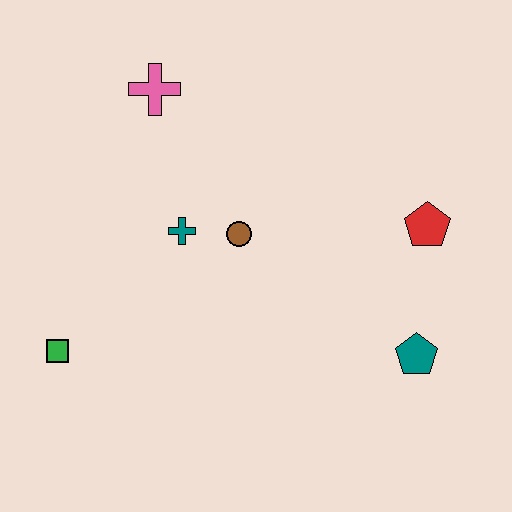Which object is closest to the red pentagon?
The teal pentagon is closest to the red pentagon.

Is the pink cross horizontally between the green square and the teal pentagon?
Yes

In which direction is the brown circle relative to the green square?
The brown circle is to the right of the green square.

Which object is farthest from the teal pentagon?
The pink cross is farthest from the teal pentagon.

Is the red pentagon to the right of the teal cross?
Yes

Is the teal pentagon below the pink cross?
Yes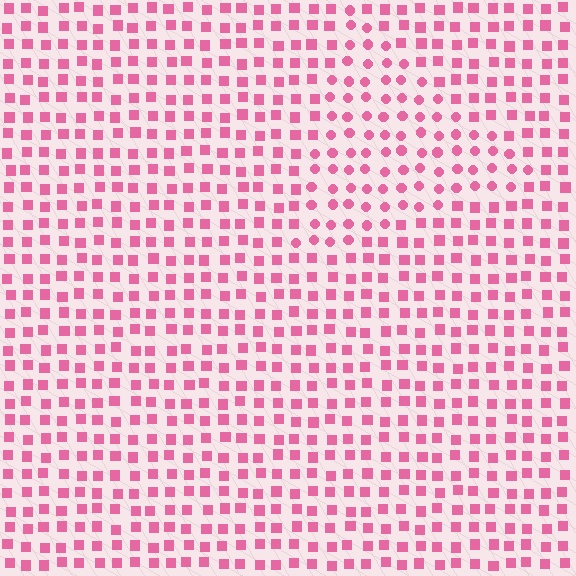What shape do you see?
I see a triangle.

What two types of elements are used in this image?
The image uses circles inside the triangle region and squares outside it.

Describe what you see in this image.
The image is filled with small pink elements arranged in a uniform grid. A triangle-shaped region contains circles, while the surrounding area contains squares. The boundary is defined purely by the change in element shape.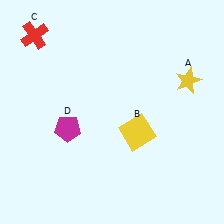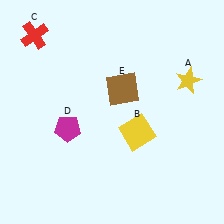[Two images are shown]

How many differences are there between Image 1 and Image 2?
There is 1 difference between the two images.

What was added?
A brown square (E) was added in Image 2.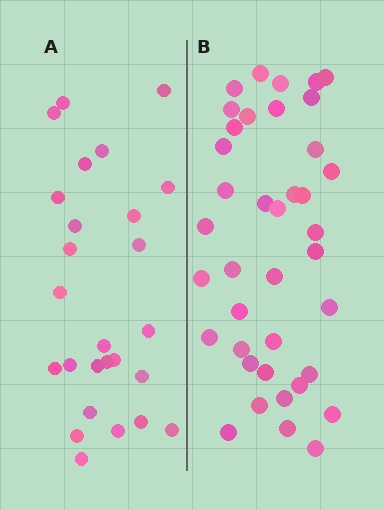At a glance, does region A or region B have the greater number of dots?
Region B (the right region) has more dots.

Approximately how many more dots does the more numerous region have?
Region B has approximately 15 more dots than region A.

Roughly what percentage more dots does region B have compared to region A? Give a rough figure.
About 50% more.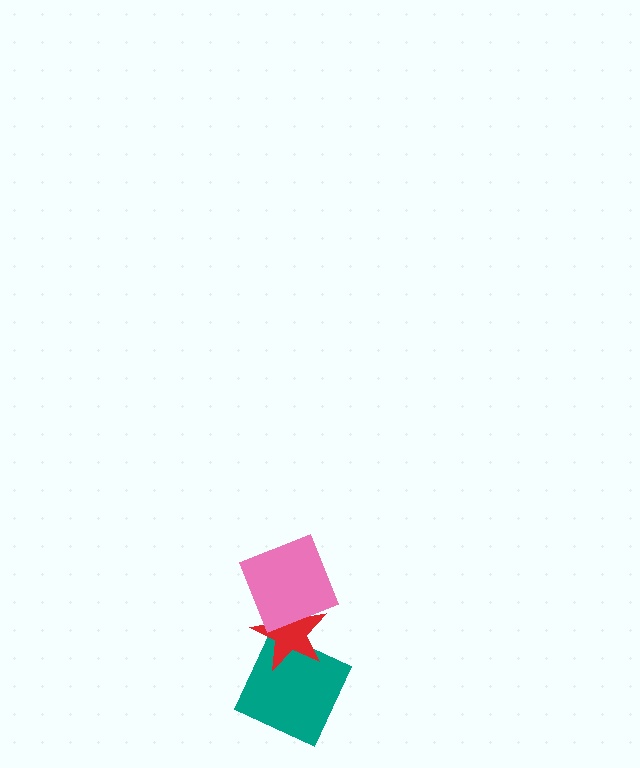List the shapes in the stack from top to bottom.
From top to bottom: the pink square, the red star, the teal square.